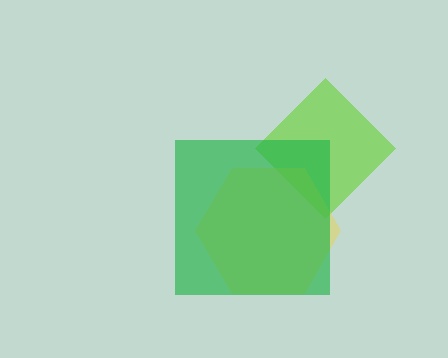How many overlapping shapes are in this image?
There are 3 overlapping shapes in the image.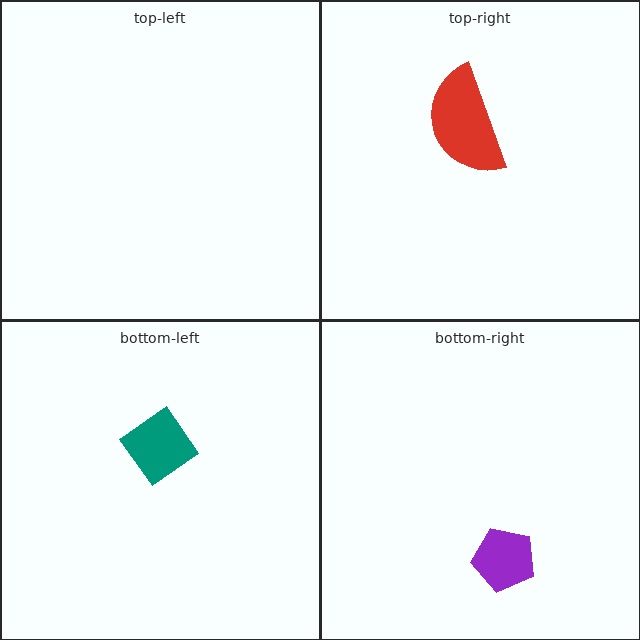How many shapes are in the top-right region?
1.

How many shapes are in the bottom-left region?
1.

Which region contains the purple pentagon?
The bottom-right region.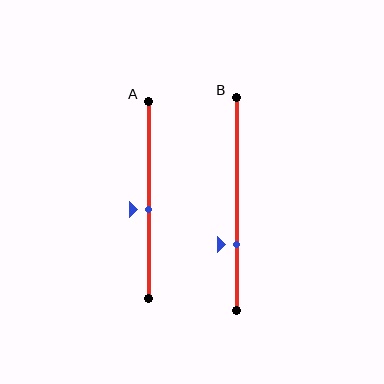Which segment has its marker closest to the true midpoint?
Segment A has its marker closest to the true midpoint.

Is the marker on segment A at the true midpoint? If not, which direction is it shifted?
No, the marker on segment A is shifted downward by about 5% of the segment length.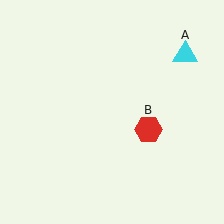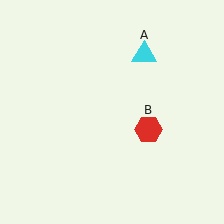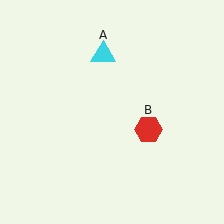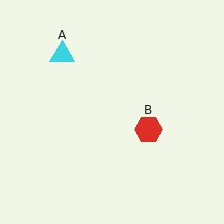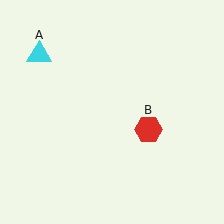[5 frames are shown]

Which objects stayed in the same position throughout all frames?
Red hexagon (object B) remained stationary.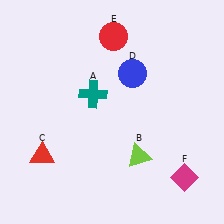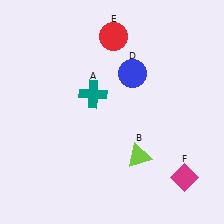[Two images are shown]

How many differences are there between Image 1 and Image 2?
There is 1 difference between the two images.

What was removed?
The red triangle (C) was removed in Image 2.